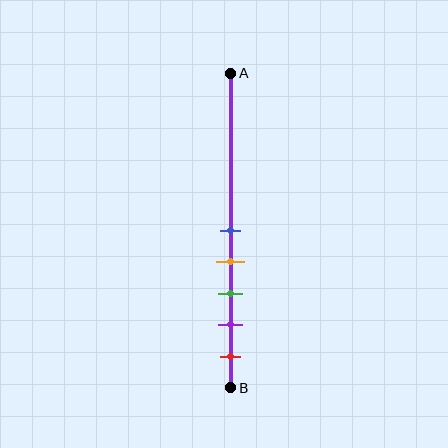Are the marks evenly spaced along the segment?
Yes, the marks are approximately evenly spaced.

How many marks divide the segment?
There are 5 marks dividing the segment.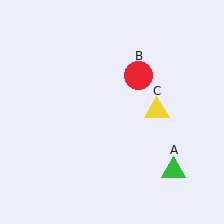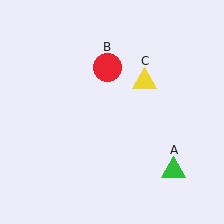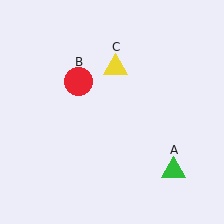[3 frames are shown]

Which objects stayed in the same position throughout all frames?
Green triangle (object A) remained stationary.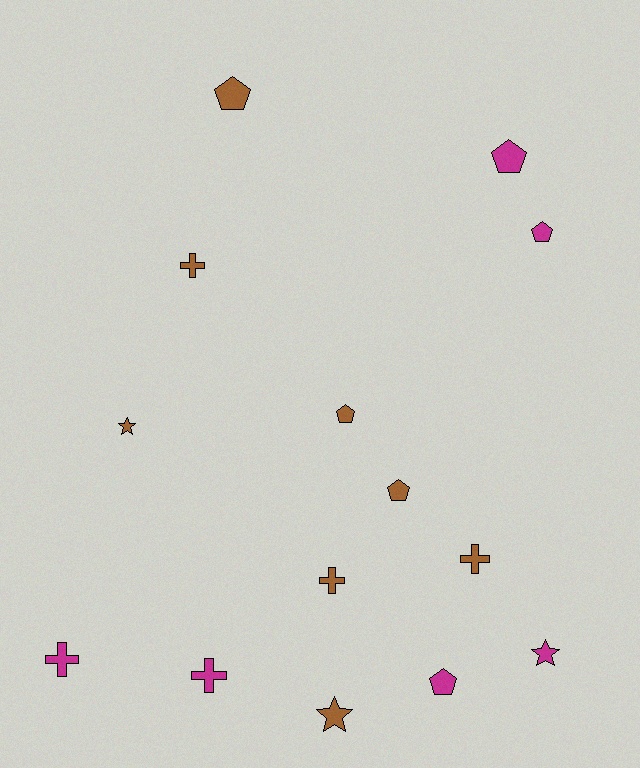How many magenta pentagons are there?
There are 3 magenta pentagons.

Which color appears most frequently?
Brown, with 8 objects.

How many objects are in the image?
There are 14 objects.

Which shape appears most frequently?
Pentagon, with 6 objects.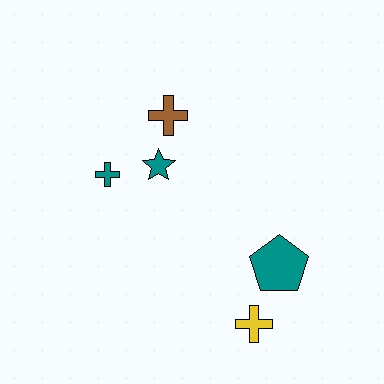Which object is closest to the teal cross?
The teal star is closest to the teal cross.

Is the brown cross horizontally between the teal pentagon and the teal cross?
Yes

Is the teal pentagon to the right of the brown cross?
Yes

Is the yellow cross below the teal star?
Yes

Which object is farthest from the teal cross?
The yellow cross is farthest from the teal cross.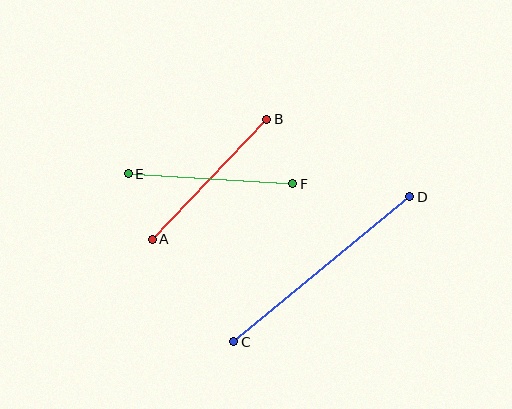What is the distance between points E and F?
The distance is approximately 164 pixels.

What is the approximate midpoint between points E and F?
The midpoint is at approximately (211, 179) pixels.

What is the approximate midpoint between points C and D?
The midpoint is at approximately (322, 269) pixels.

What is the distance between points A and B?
The distance is approximately 166 pixels.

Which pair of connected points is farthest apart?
Points C and D are farthest apart.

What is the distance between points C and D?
The distance is approximately 228 pixels.